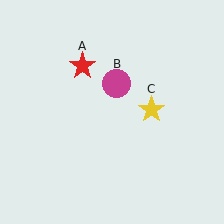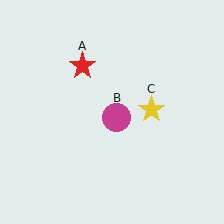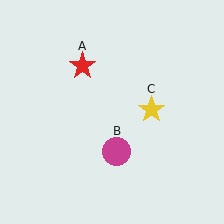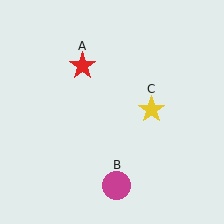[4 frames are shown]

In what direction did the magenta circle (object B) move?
The magenta circle (object B) moved down.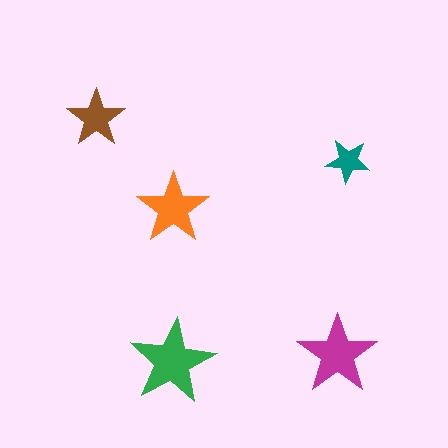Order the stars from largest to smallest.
the green one, the magenta one, the orange one, the brown one, the teal one.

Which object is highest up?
The brown star is topmost.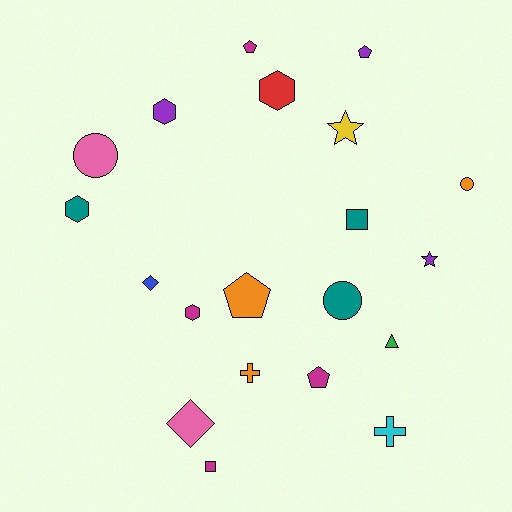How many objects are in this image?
There are 20 objects.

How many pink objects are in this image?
There are 2 pink objects.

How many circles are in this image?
There are 3 circles.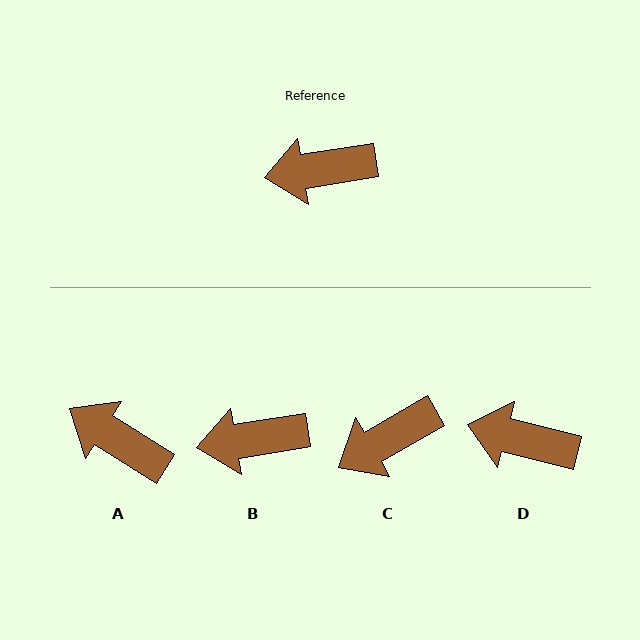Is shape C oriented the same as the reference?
No, it is off by about 21 degrees.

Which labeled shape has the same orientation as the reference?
B.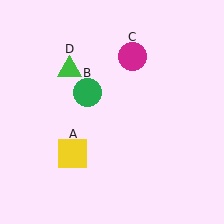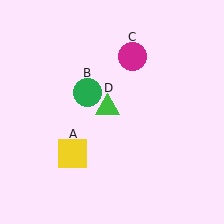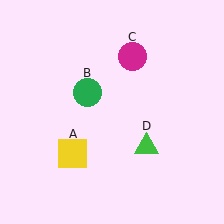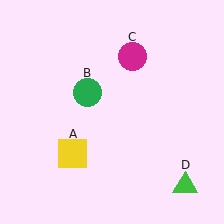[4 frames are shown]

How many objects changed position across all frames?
1 object changed position: green triangle (object D).